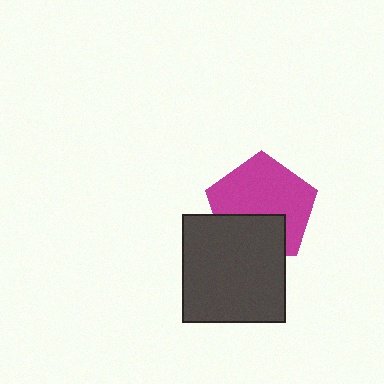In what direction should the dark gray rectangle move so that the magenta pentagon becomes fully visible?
The dark gray rectangle should move down. That is the shortest direction to clear the overlap and leave the magenta pentagon fully visible.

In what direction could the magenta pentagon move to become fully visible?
The magenta pentagon could move up. That would shift it out from behind the dark gray rectangle entirely.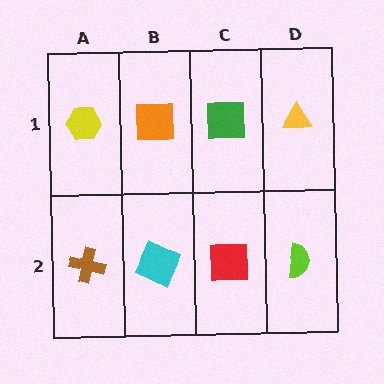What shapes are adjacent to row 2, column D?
A yellow triangle (row 1, column D), a red square (row 2, column C).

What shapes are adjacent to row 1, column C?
A red square (row 2, column C), an orange square (row 1, column B), a yellow triangle (row 1, column D).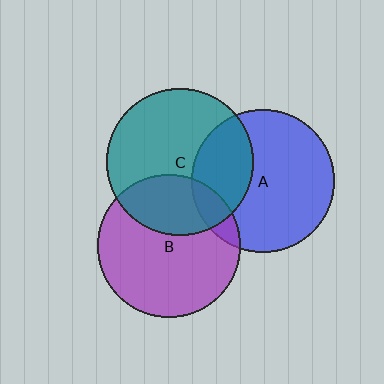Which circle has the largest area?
Circle C (teal).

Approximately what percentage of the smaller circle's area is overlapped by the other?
Approximately 10%.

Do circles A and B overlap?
Yes.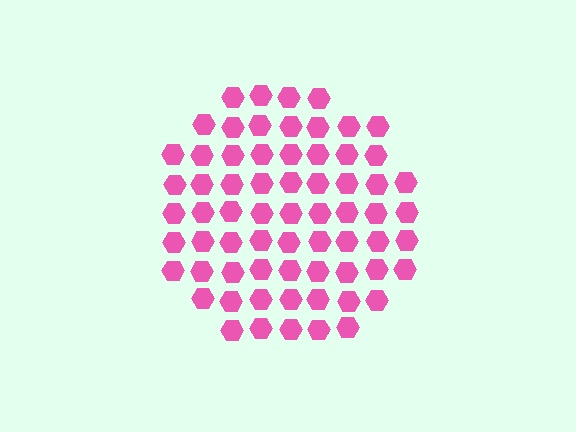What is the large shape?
The large shape is a circle.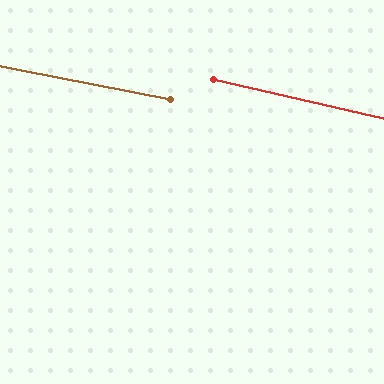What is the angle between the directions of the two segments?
Approximately 2 degrees.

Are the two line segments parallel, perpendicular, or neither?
Parallel — their directions differ by only 1.9°.